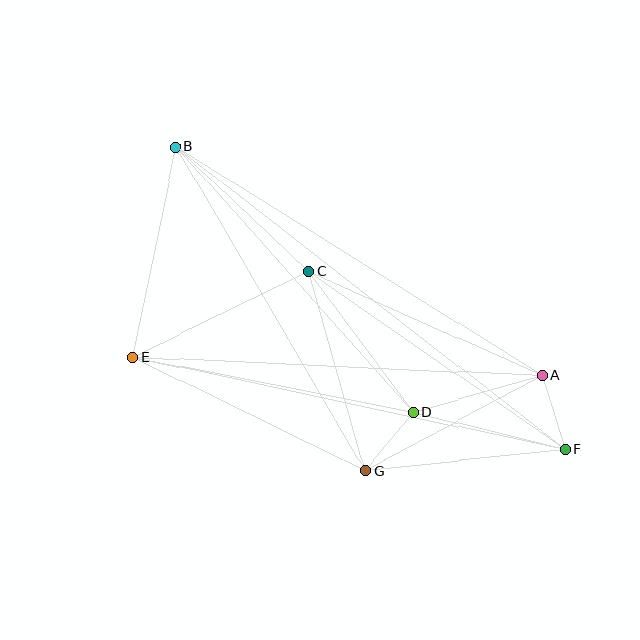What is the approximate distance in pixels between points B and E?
The distance between B and E is approximately 215 pixels.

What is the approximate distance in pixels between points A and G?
The distance between A and G is approximately 201 pixels.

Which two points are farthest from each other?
Points B and F are farthest from each other.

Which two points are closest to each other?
Points D and G are closest to each other.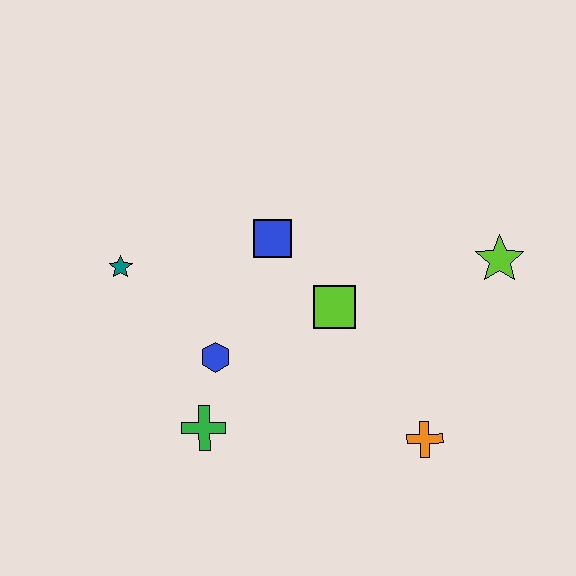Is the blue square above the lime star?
Yes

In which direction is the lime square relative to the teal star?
The lime square is to the right of the teal star.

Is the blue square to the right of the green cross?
Yes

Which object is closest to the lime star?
The lime square is closest to the lime star.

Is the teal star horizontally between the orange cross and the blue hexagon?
No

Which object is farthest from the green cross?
The lime star is farthest from the green cross.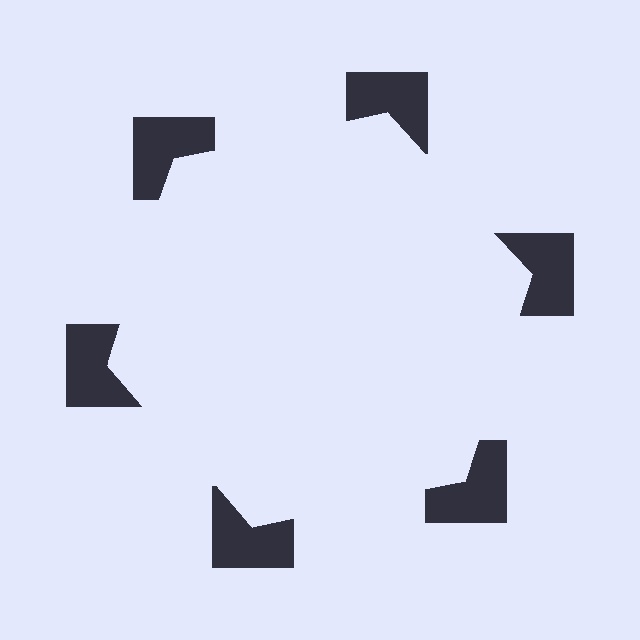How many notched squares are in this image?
There are 6 — one at each vertex of the illusory hexagon.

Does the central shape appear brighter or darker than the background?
It typically appears slightly brighter than the background, even though no actual brightness change is drawn.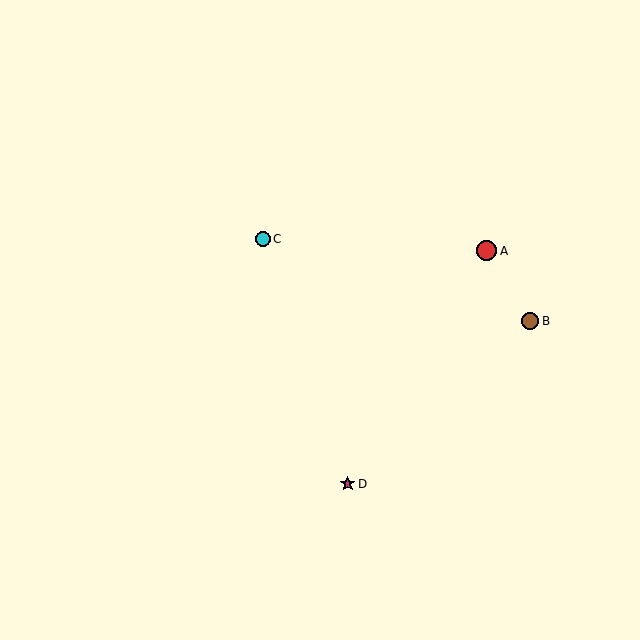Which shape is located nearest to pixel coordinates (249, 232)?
The cyan circle (labeled C) at (263, 239) is nearest to that location.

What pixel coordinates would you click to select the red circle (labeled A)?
Click at (486, 251) to select the red circle A.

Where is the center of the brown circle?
The center of the brown circle is at (530, 321).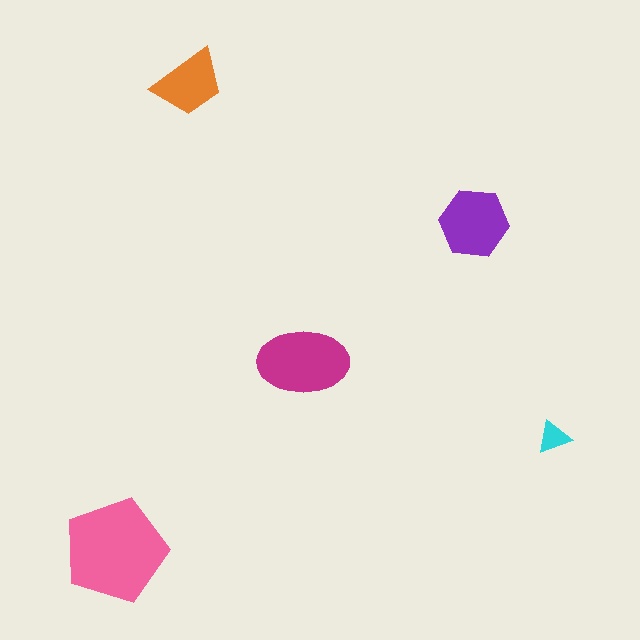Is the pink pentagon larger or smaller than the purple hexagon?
Larger.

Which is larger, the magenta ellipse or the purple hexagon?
The magenta ellipse.